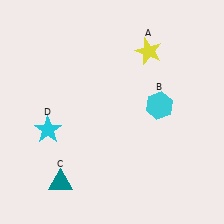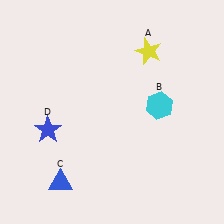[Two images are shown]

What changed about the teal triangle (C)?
In Image 1, C is teal. In Image 2, it changed to blue.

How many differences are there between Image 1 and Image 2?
There are 2 differences between the two images.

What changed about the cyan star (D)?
In Image 1, D is cyan. In Image 2, it changed to blue.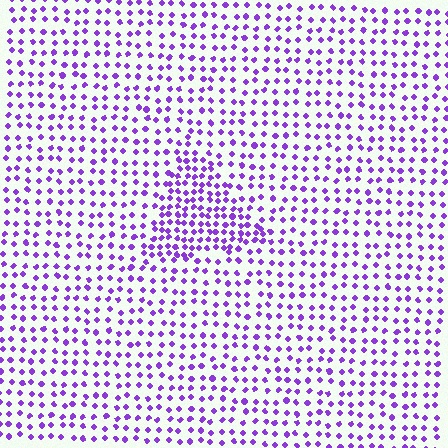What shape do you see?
I see a triangle.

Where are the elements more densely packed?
The elements are more densely packed inside the triangle boundary.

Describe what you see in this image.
The image contains small purple elements arranged at two different densities. A triangle-shaped region is visible where the elements are more densely packed than the surrounding area.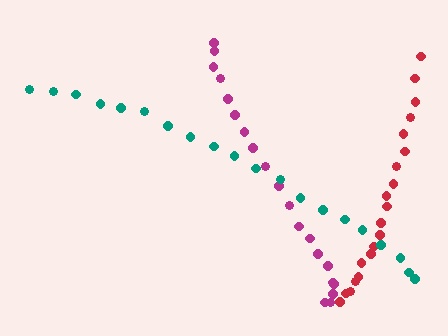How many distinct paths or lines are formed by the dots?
There are 3 distinct paths.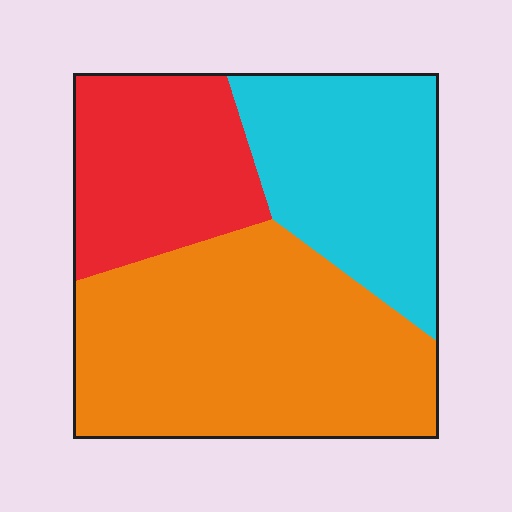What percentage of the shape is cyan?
Cyan takes up between a quarter and a half of the shape.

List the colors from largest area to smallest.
From largest to smallest: orange, cyan, red.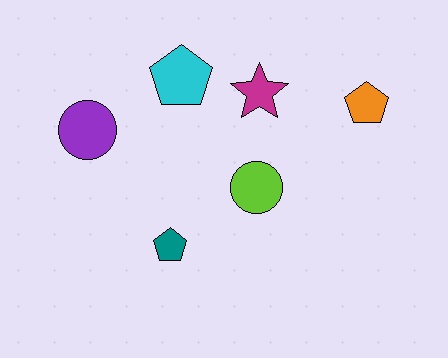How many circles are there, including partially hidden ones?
There are 2 circles.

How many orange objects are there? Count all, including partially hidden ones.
There is 1 orange object.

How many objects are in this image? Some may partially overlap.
There are 6 objects.